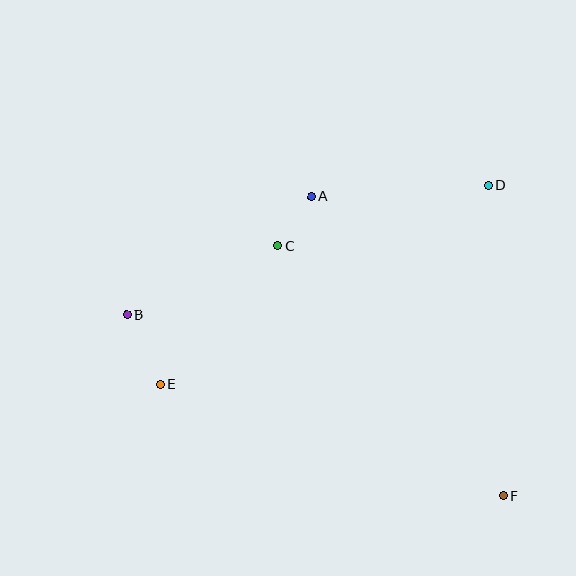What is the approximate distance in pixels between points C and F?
The distance between C and F is approximately 336 pixels.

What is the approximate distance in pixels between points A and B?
The distance between A and B is approximately 219 pixels.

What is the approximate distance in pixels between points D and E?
The distance between D and E is approximately 383 pixels.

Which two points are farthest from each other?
Points B and F are farthest from each other.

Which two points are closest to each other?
Points A and C are closest to each other.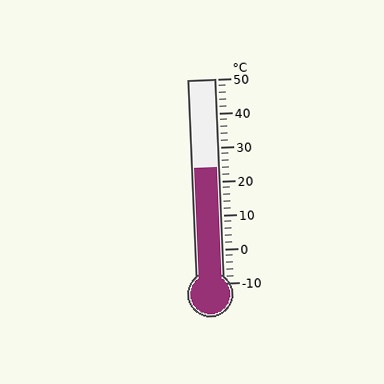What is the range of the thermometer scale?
The thermometer scale ranges from -10°C to 50°C.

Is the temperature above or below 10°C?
The temperature is above 10°C.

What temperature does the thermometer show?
The thermometer shows approximately 24°C.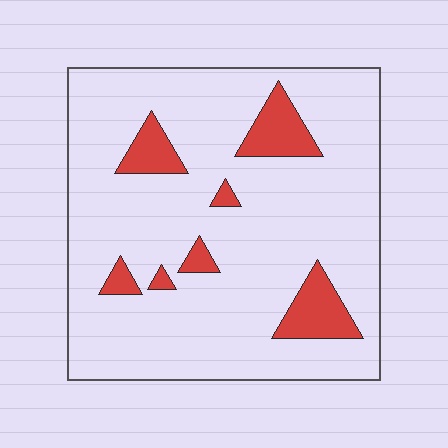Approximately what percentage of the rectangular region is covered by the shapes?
Approximately 15%.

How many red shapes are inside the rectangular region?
7.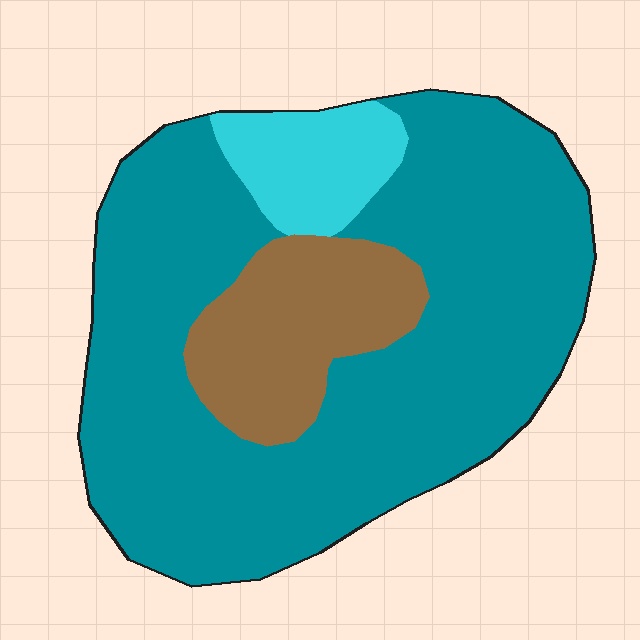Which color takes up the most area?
Teal, at roughly 75%.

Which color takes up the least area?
Cyan, at roughly 10%.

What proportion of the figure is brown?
Brown takes up about one sixth (1/6) of the figure.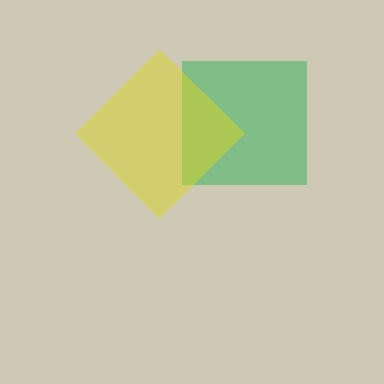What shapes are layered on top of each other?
The layered shapes are: a green square, a yellow diamond.